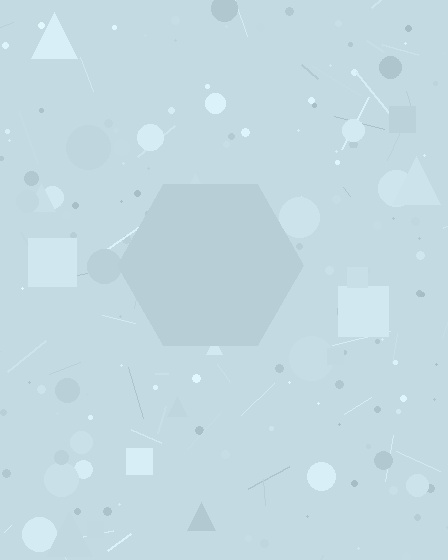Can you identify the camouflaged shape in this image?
The camouflaged shape is a hexagon.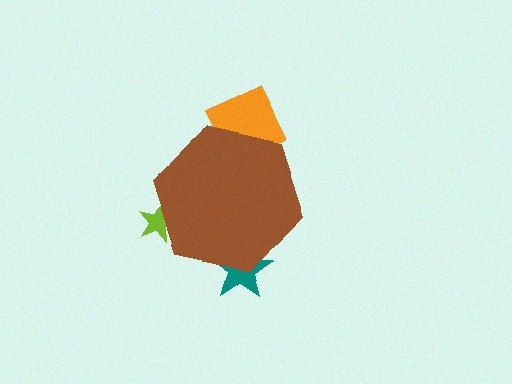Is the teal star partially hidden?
Yes, the teal star is partially hidden behind the brown hexagon.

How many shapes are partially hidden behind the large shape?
3 shapes are partially hidden.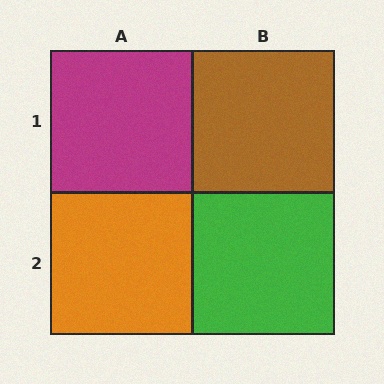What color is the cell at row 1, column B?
Brown.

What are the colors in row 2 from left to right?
Orange, green.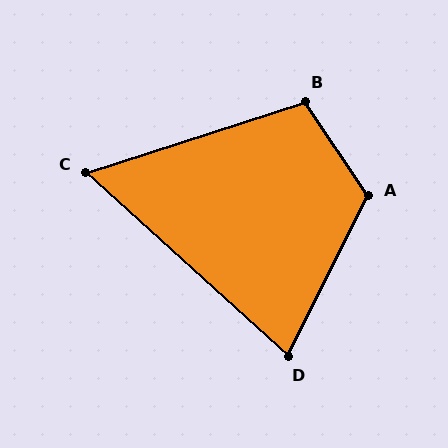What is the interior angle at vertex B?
Approximately 106 degrees (obtuse).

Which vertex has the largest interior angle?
A, at approximately 120 degrees.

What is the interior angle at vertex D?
Approximately 74 degrees (acute).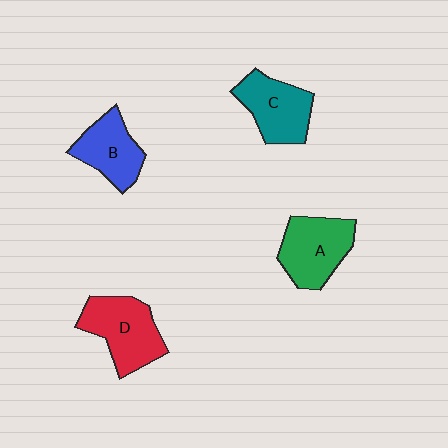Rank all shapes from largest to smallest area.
From largest to smallest: D (red), A (green), C (teal), B (blue).